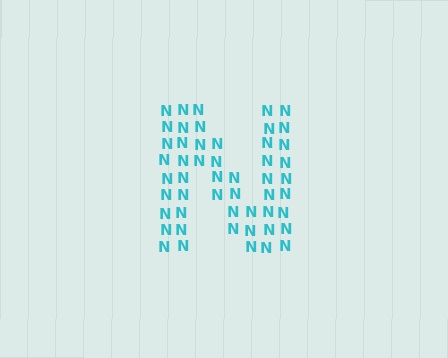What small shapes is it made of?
It is made of small letter N's.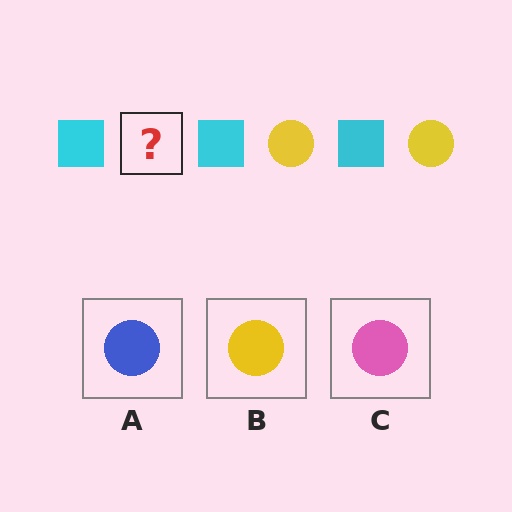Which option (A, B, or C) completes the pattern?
B.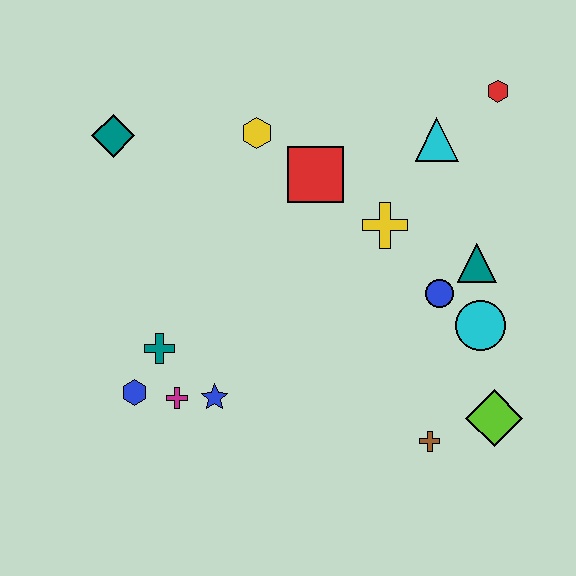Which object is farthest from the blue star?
The red hexagon is farthest from the blue star.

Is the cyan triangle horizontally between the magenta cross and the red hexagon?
Yes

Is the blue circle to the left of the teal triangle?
Yes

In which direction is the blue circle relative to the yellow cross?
The blue circle is below the yellow cross.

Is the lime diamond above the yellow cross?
No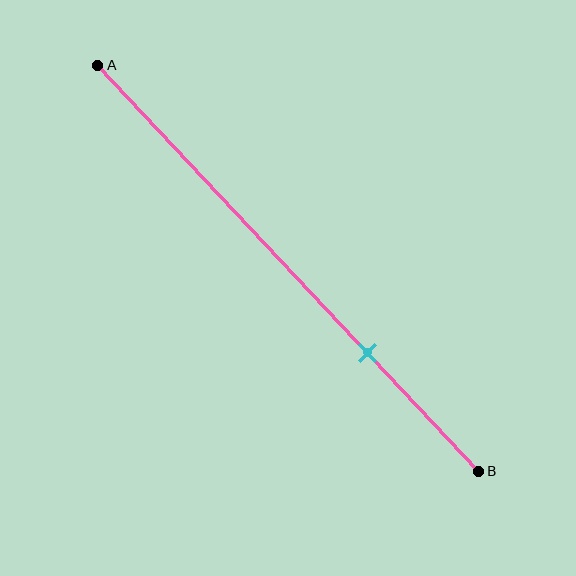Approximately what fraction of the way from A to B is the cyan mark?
The cyan mark is approximately 70% of the way from A to B.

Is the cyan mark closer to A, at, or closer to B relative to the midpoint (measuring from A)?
The cyan mark is closer to point B than the midpoint of segment AB.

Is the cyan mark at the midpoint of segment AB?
No, the mark is at about 70% from A, not at the 50% midpoint.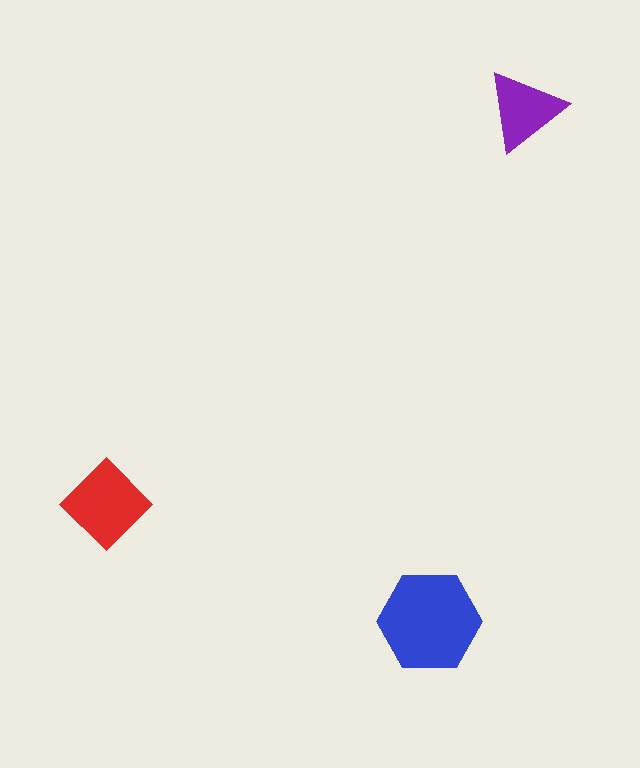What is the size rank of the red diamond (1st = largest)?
2nd.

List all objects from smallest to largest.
The purple triangle, the red diamond, the blue hexagon.